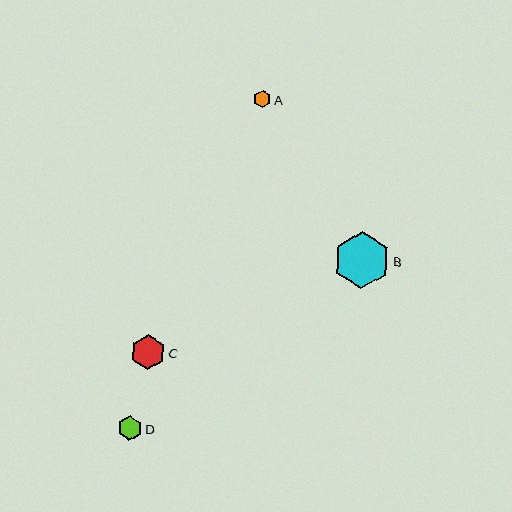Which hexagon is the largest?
Hexagon B is the largest with a size of approximately 57 pixels.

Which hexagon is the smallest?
Hexagon A is the smallest with a size of approximately 17 pixels.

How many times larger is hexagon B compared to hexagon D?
Hexagon B is approximately 2.3 times the size of hexagon D.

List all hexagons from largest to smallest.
From largest to smallest: B, C, D, A.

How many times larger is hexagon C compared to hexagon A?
Hexagon C is approximately 2.1 times the size of hexagon A.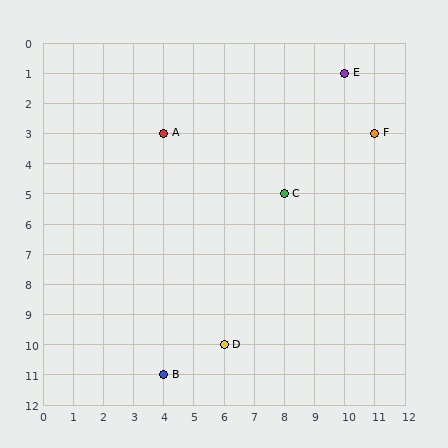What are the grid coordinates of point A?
Point A is at grid coordinates (4, 3).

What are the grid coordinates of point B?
Point B is at grid coordinates (4, 11).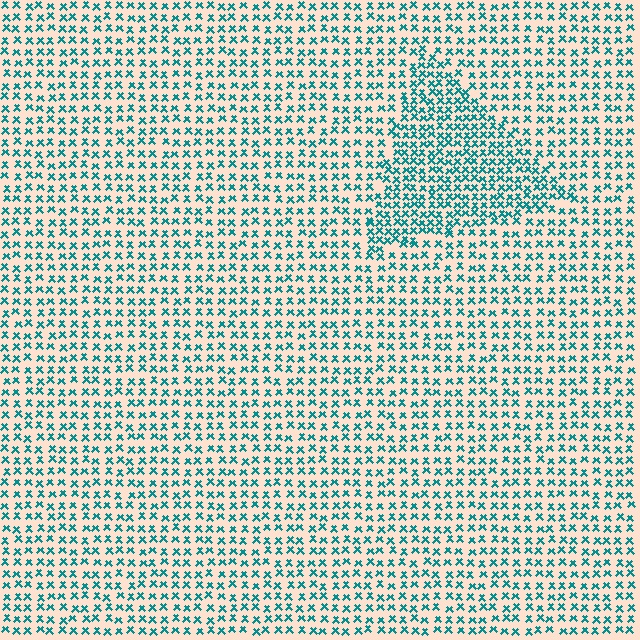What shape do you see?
I see a triangle.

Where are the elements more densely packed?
The elements are more densely packed inside the triangle boundary.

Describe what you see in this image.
The image contains small teal elements arranged at two different densities. A triangle-shaped region is visible where the elements are more densely packed than the surrounding area.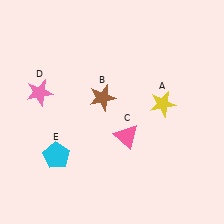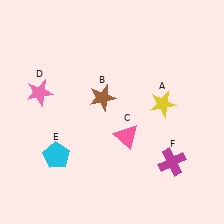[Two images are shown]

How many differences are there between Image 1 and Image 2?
There is 1 difference between the two images.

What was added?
A magenta cross (F) was added in Image 2.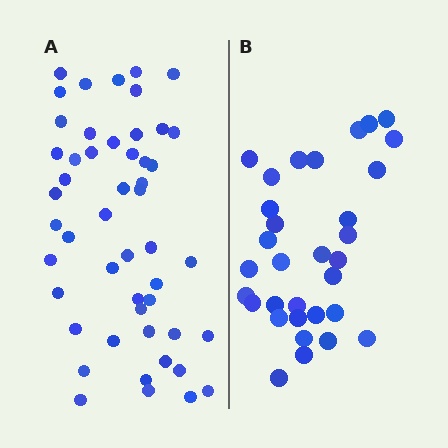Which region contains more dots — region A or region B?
Region A (the left region) has more dots.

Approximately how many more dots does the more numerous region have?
Region A has approximately 20 more dots than region B.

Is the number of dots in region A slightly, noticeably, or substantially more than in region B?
Region A has substantially more. The ratio is roughly 1.6 to 1.